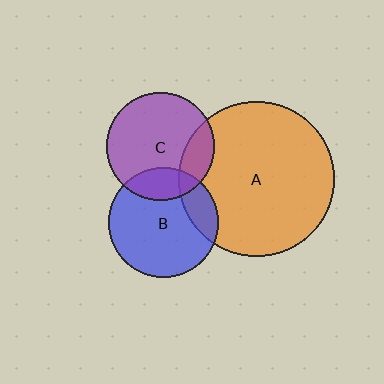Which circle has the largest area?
Circle A (orange).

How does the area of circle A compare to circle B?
Approximately 2.0 times.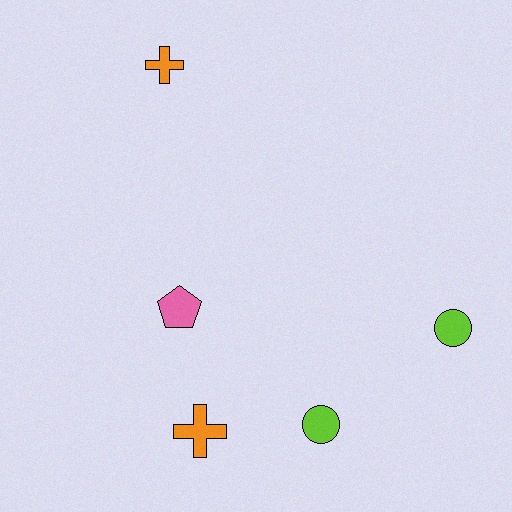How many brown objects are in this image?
There are no brown objects.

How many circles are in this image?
There are 2 circles.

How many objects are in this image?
There are 5 objects.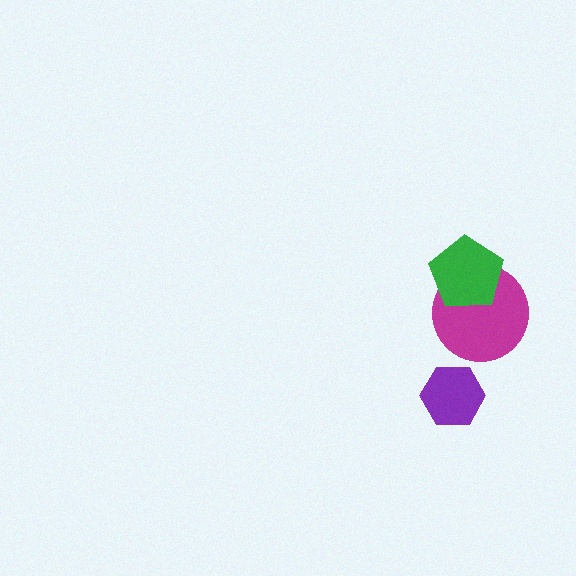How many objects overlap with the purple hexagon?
0 objects overlap with the purple hexagon.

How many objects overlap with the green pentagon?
1 object overlaps with the green pentagon.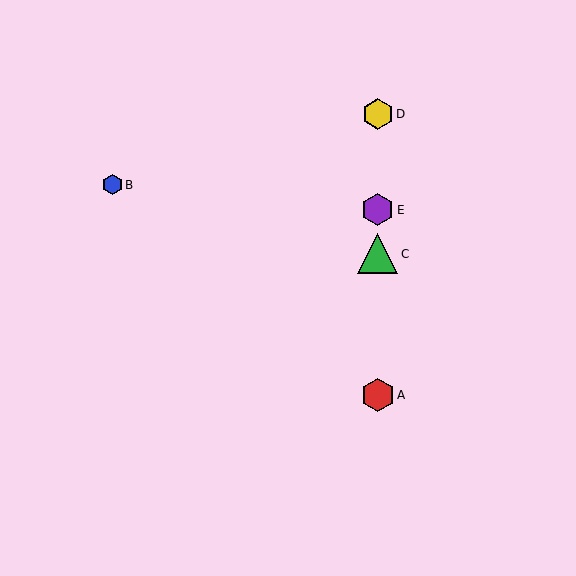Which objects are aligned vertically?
Objects A, C, D, E are aligned vertically.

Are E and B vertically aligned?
No, E is at x≈378 and B is at x≈112.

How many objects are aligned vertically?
4 objects (A, C, D, E) are aligned vertically.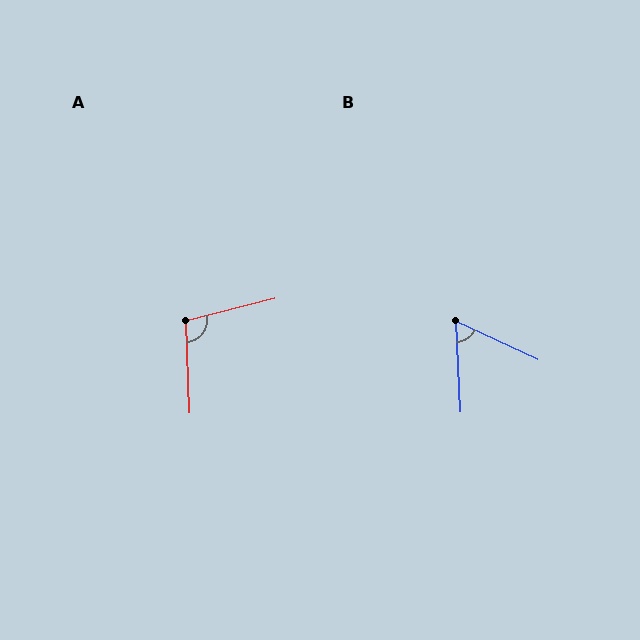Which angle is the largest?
A, at approximately 102 degrees.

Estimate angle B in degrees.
Approximately 62 degrees.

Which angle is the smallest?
B, at approximately 62 degrees.